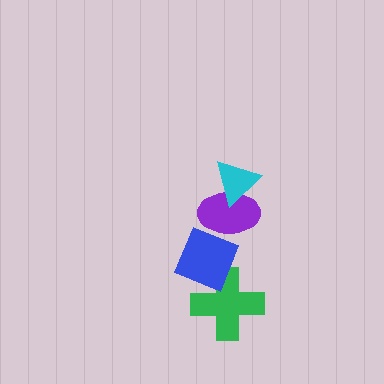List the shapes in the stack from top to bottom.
From top to bottom: the cyan triangle, the purple ellipse, the blue diamond, the green cross.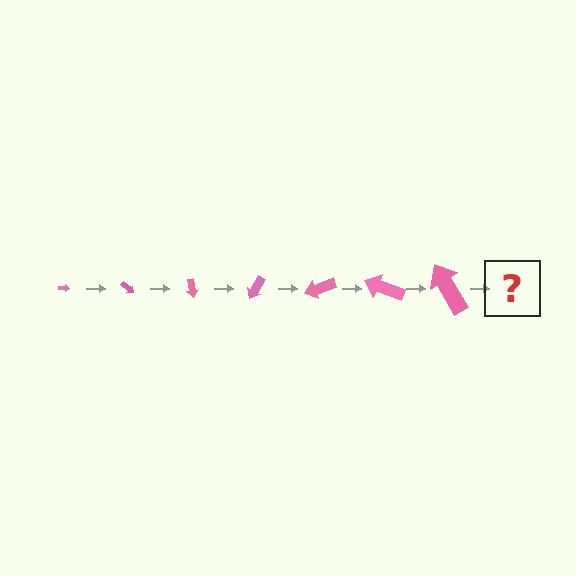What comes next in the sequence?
The next element should be an arrow, larger than the previous one and rotated 280 degrees from the start.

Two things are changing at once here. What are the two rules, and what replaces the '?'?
The two rules are that the arrow grows larger each step and it rotates 40 degrees each step. The '?' should be an arrow, larger than the previous one and rotated 280 degrees from the start.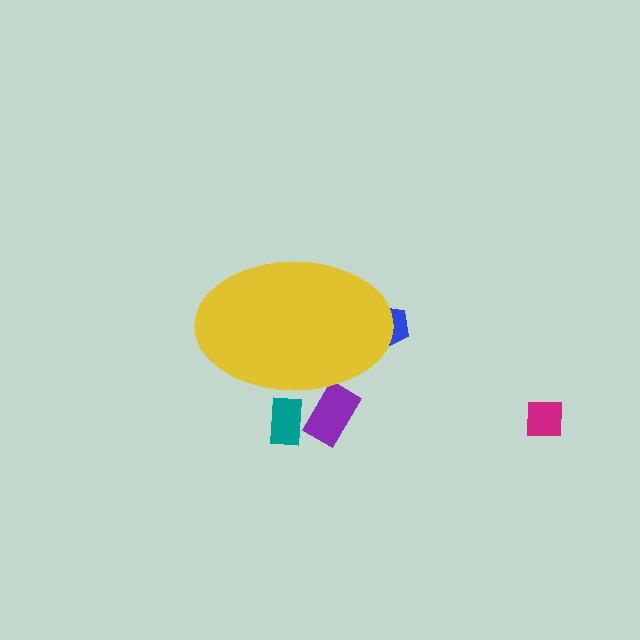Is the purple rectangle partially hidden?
Yes, the purple rectangle is partially hidden behind the yellow ellipse.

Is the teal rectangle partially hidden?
Yes, the teal rectangle is partially hidden behind the yellow ellipse.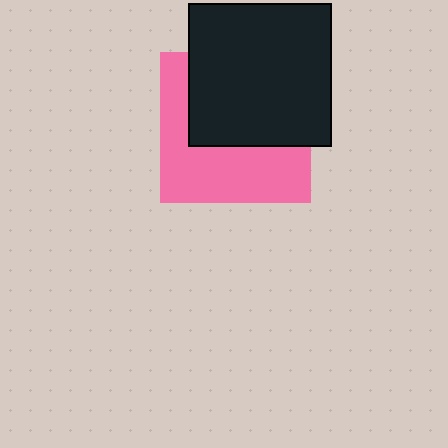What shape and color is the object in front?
The object in front is a black square.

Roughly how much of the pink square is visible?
About half of it is visible (roughly 48%).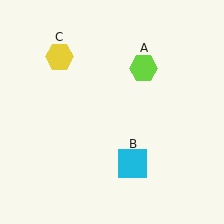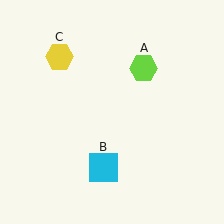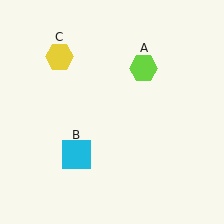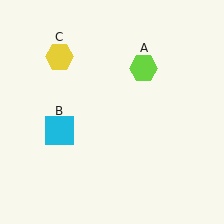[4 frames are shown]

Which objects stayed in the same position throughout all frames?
Lime hexagon (object A) and yellow hexagon (object C) remained stationary.